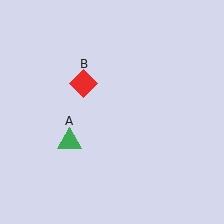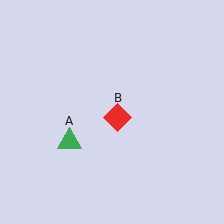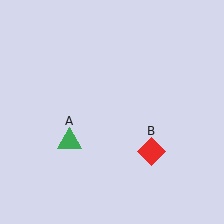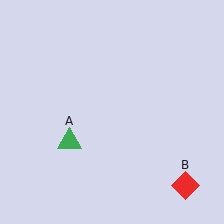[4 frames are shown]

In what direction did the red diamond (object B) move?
The red diamond (object B) moved down and to the right.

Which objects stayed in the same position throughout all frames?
Green triangle (object A) remained stationary.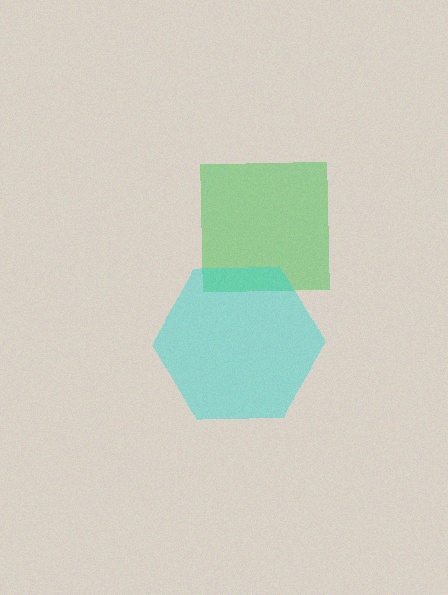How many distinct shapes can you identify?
There are 2 distinct shapes: a green square, a cyan hexagon.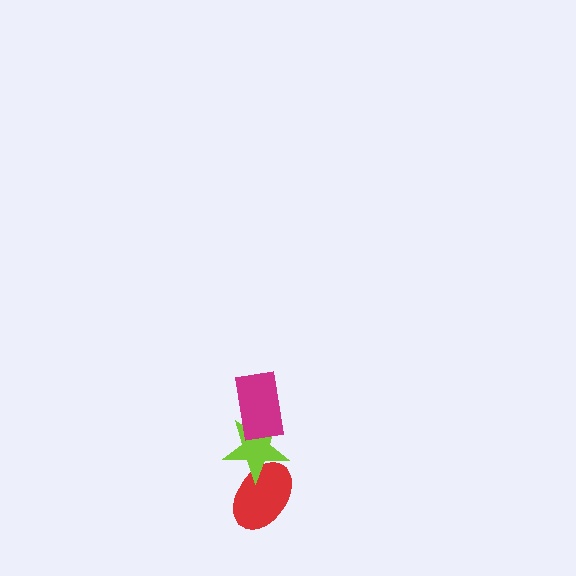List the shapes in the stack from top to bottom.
From top to bottom: the magenta rectangle, the lime star, the red ellipse.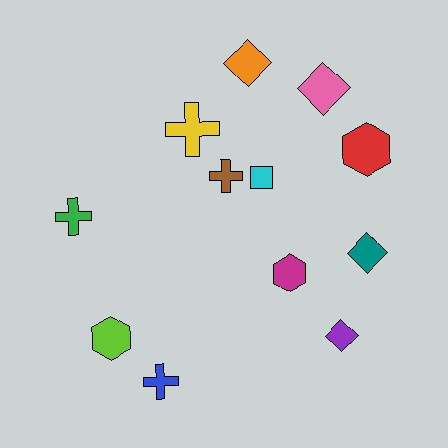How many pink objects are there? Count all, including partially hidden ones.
There is 1 pink object.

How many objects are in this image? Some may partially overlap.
There are 12 objects.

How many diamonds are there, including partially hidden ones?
There are 4 diamonds.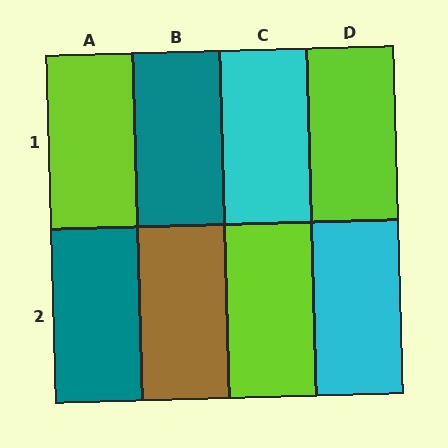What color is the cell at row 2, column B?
Brown.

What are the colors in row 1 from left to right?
Lime, teal, cyan, lime.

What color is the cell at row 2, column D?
Cyan.